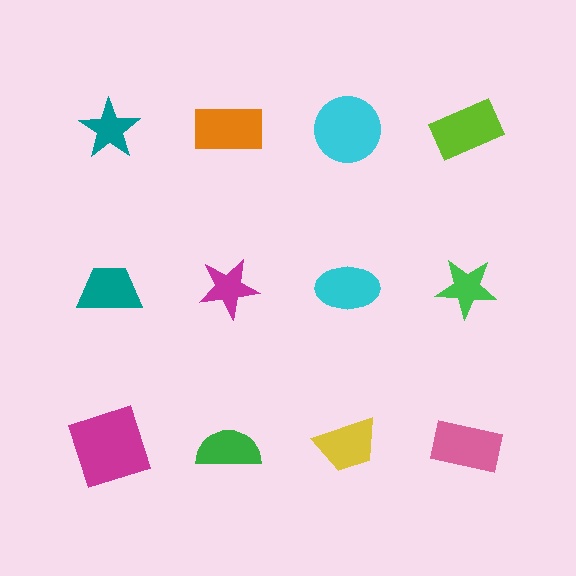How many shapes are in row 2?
4 shapes.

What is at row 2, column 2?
A magenta star.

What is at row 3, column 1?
A magenta square.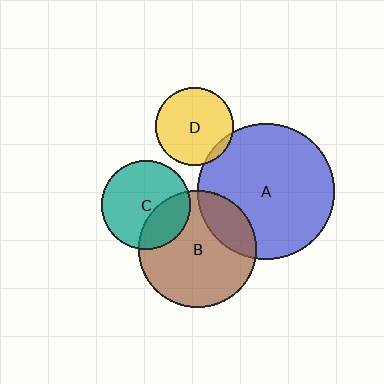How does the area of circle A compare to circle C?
Approximately 2.4 times.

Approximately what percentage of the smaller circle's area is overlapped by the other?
Approximately 30%.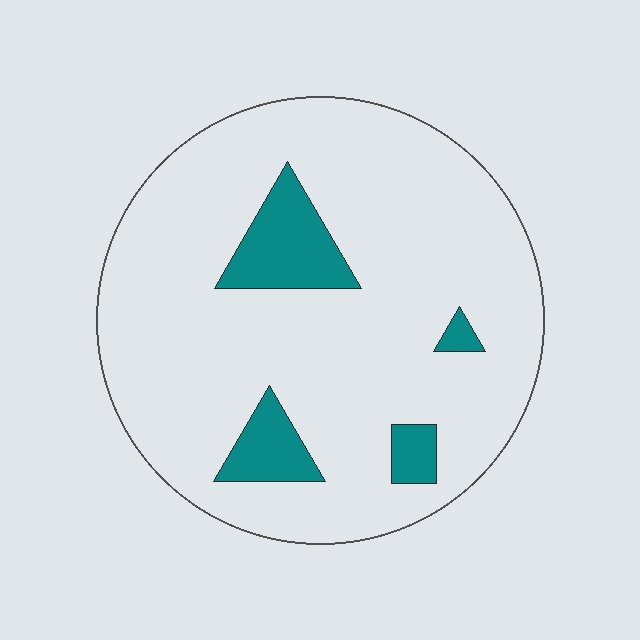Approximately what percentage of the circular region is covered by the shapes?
Approximately 10%.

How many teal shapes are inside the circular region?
4.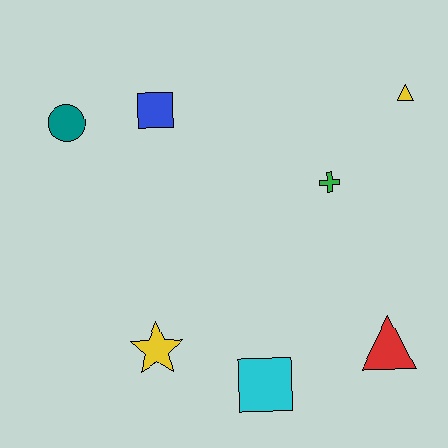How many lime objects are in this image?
There are no lime objects.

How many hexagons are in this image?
There are no hexagons.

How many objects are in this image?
There are 7 objects.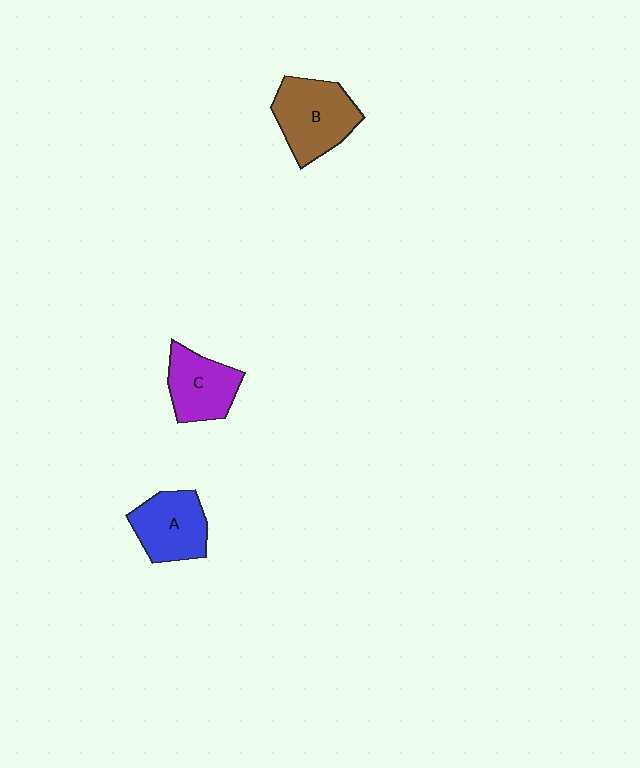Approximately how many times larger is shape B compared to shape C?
Approximately 1.3 times.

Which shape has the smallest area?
Shape C (purple).